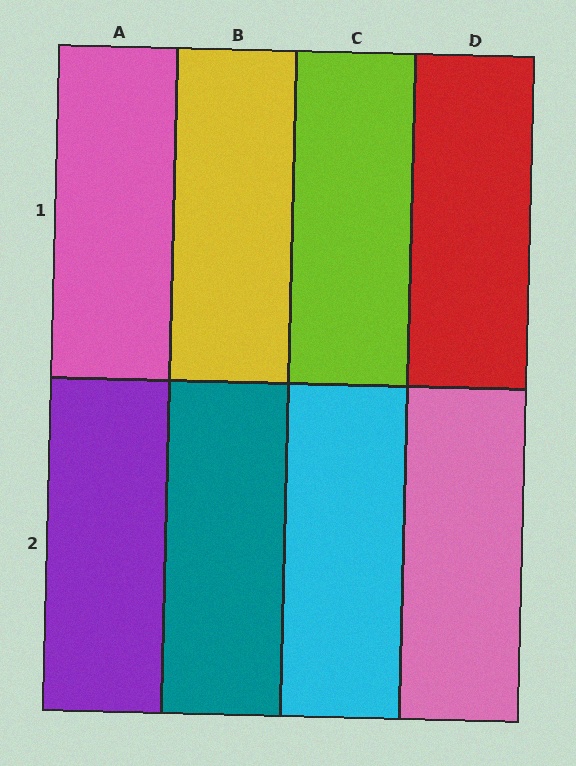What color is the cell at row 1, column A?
Pink.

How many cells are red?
1 cell is red.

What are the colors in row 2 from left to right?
Purple, teal, cyan, pink.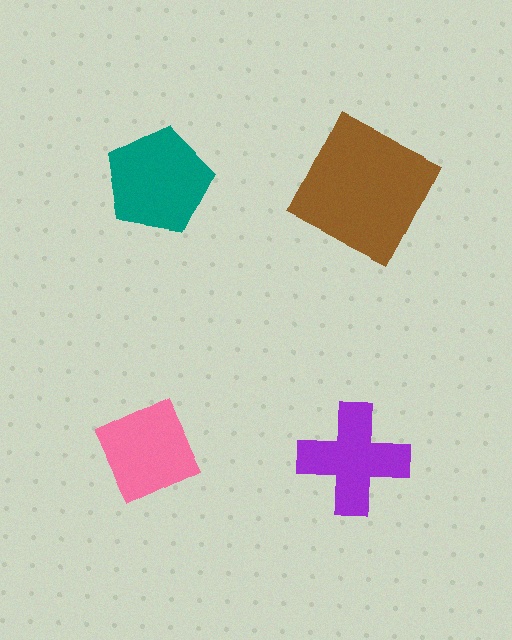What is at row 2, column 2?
A purple cross.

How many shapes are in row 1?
2 shapes.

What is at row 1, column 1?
A teal pentagon.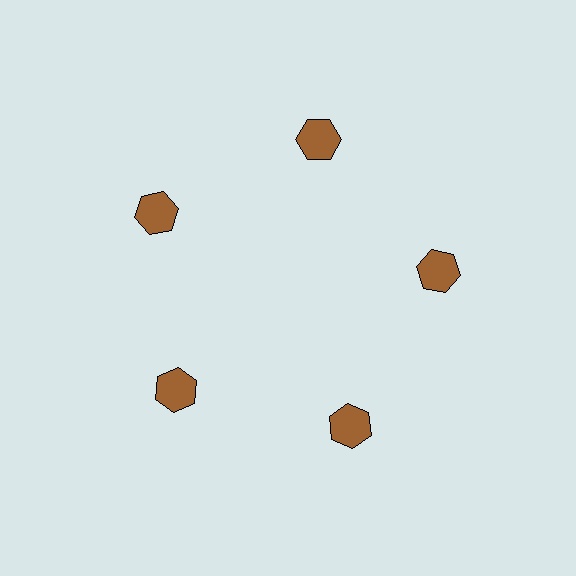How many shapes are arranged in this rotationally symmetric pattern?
There are 5 shapes, arranged in 5 groups of 1.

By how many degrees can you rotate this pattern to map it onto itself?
The pattern maps onto itself every 72 degrees of rotation.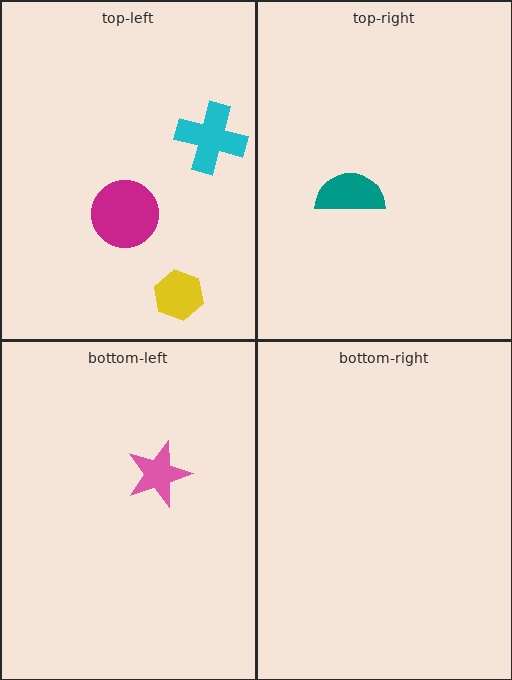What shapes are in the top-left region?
The yellow hexagon, the magenta circle, the cyan cross.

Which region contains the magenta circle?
The top-left region.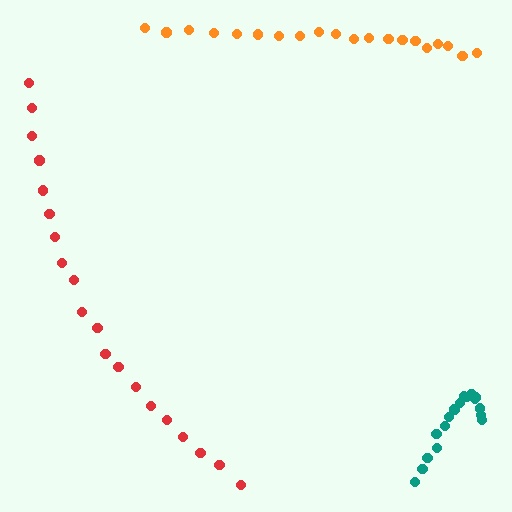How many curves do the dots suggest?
There are 3 distinct paths.